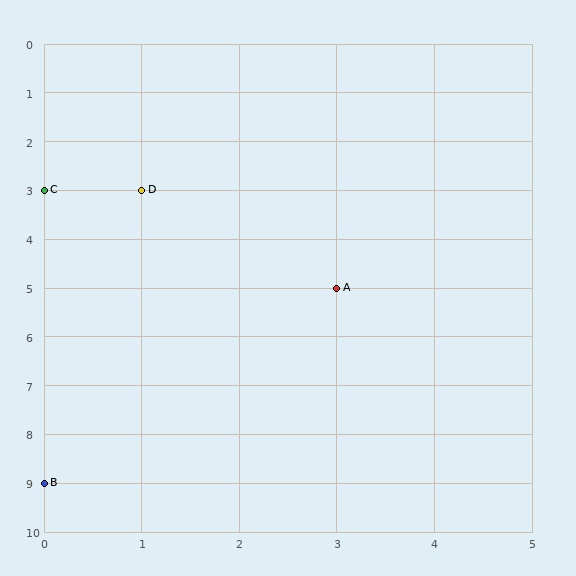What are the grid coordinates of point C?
Point C is at grid coordinates (0, 3).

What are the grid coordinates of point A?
Point A is at grid coordinates (3, 5).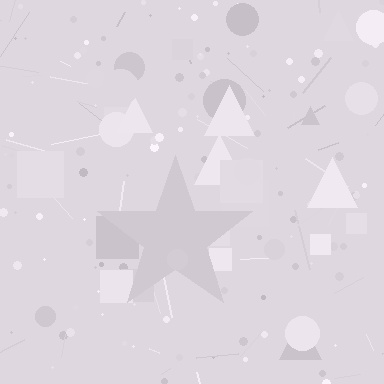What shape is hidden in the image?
A star is hidden in the image.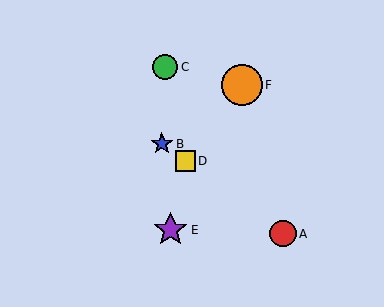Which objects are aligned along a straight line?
Objects A, B, D are aligned along a straight line.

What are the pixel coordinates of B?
Object B is at (162, 144).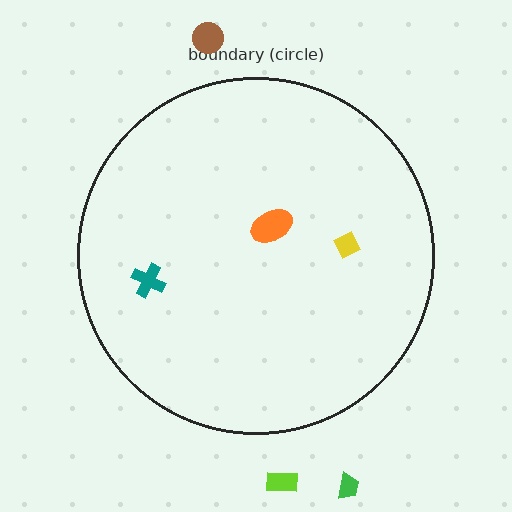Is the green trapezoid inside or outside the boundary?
Outside.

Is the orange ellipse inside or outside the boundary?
Inside.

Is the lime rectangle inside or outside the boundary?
Outside.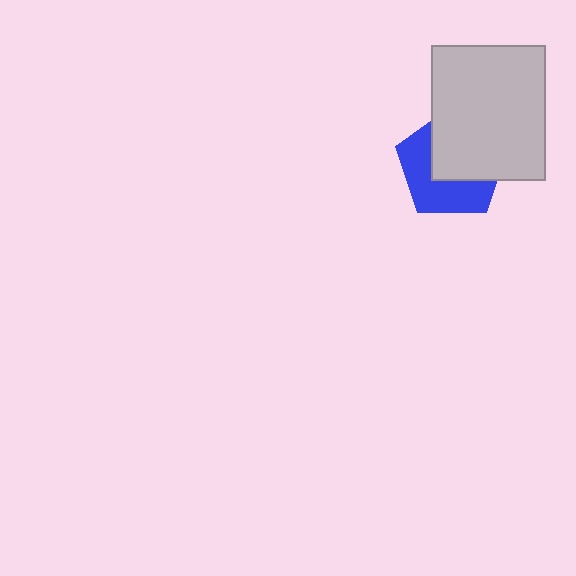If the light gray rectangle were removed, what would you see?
You would see the complete blue pentagon.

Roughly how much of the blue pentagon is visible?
About half of it is visible (roughly 48%).